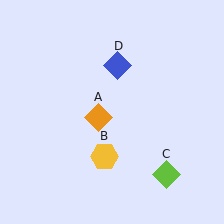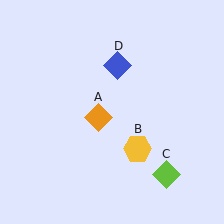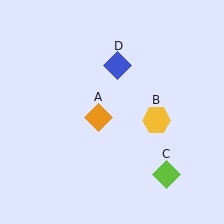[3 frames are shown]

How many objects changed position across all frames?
1 object changed position: yellow hexagon (object B).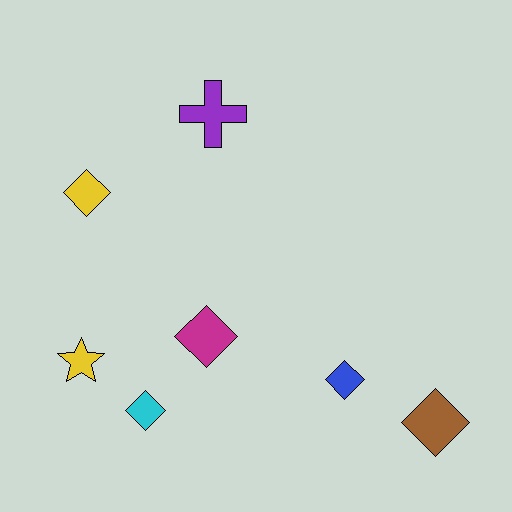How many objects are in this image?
There are 7 objects.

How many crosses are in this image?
There is 1 cross.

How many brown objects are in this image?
There is 1 brown object.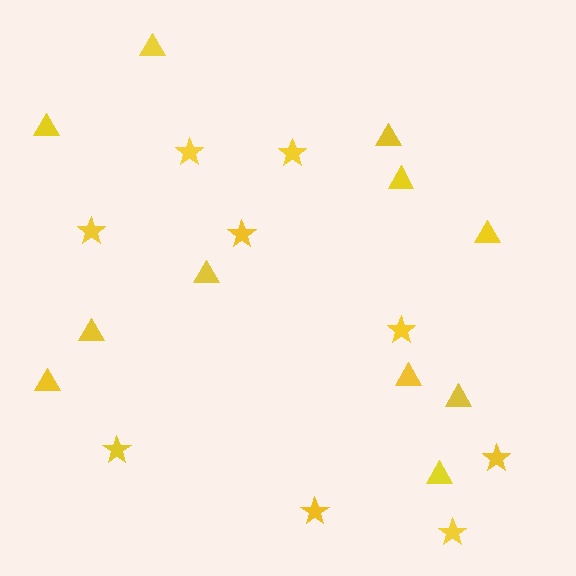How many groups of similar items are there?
There are 2 groups: one group of triangles (11) and one group of stars (9).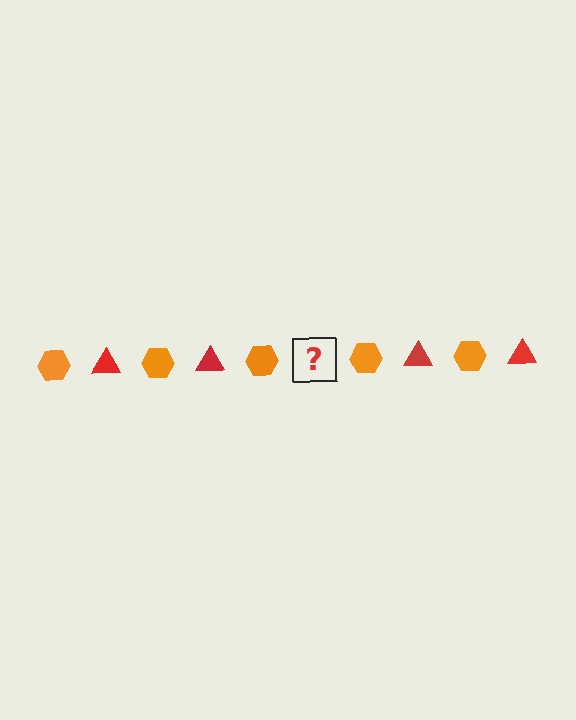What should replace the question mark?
The question mark should be replaced with a red triangle.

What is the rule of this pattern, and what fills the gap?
The rule is that the pattern alternates between orange hexagon and red triangle. The gap should be filled with a red triangle.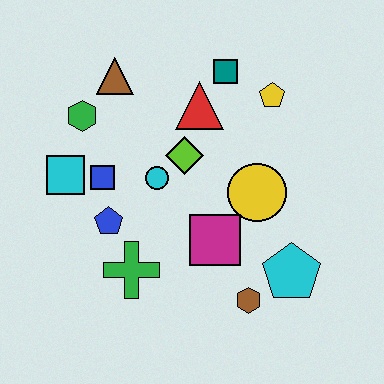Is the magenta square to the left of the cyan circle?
No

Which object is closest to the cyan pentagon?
The brown hexagon is closest to the cyan pentagon.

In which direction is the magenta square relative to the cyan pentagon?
The magenta square is to the left of the cyan pentagon.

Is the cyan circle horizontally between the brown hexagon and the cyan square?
Yes